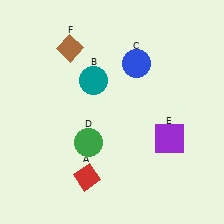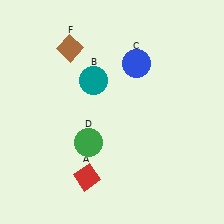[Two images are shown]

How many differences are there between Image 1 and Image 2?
There is 1 difference between the two images.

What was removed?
The purple square (E) was removed in Image 2.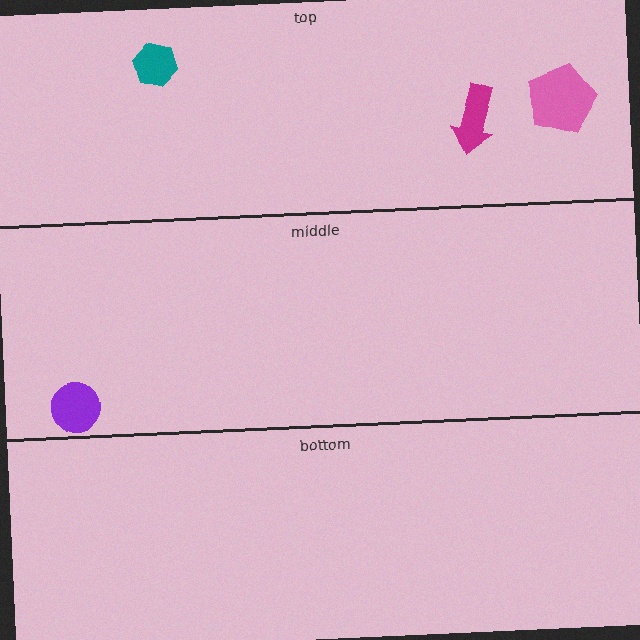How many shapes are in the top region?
3.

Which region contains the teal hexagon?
The top region.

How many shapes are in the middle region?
1.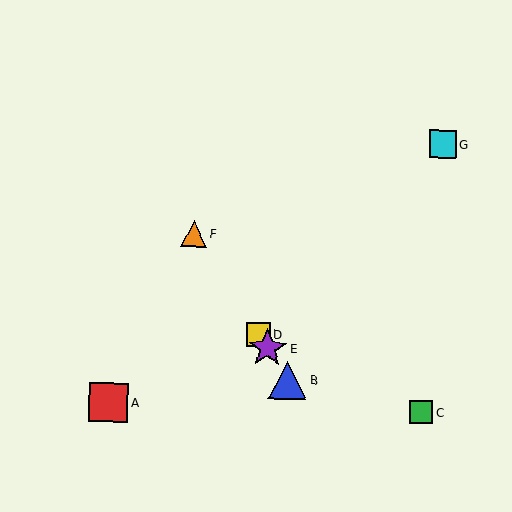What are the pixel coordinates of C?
Object C is at (421, 413).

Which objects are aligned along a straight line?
Objects B, D, E, F are aligned along a straight line.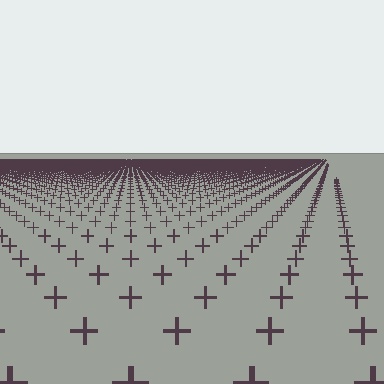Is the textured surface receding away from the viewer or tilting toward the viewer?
The surface is receding away from the viewer. Texture elements get smaller and denser toward the top.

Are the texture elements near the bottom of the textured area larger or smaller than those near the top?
Larger. Near the bottom, elements are closer to the viewer and appear at a bigger on-screen size.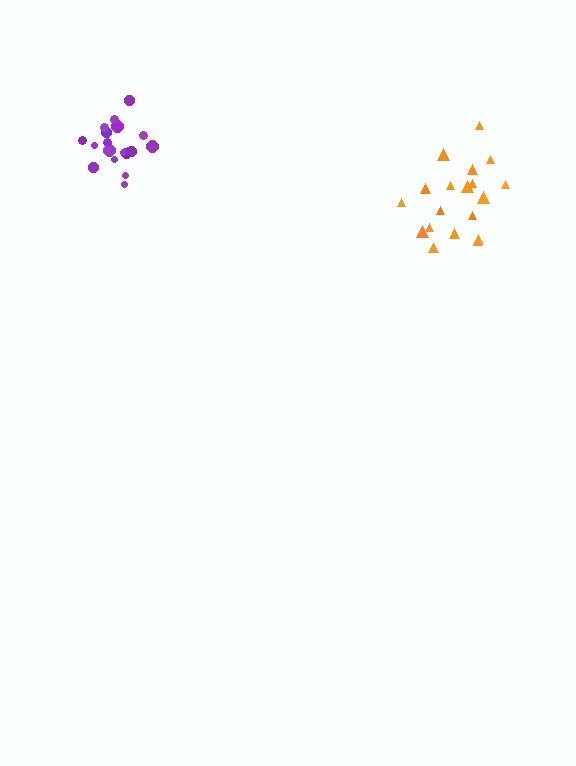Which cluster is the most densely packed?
Purple.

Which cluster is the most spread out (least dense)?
Orange.